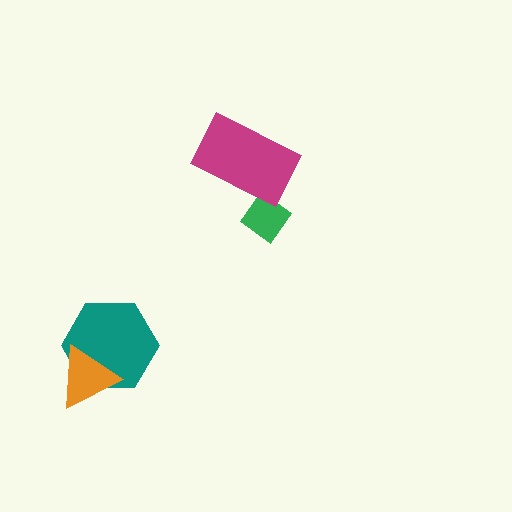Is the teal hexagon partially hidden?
Yes, it is partially covered by another shape.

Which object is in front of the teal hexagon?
The orange triangle is in front of the teal hexagon.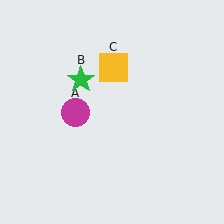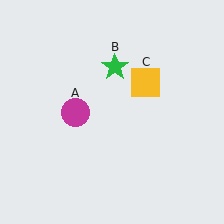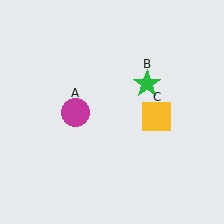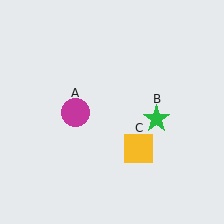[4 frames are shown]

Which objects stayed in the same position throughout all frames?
Magenta circle (object A) remained stationary.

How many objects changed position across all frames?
2 objects changed position: green star (object B), yellow square (object C).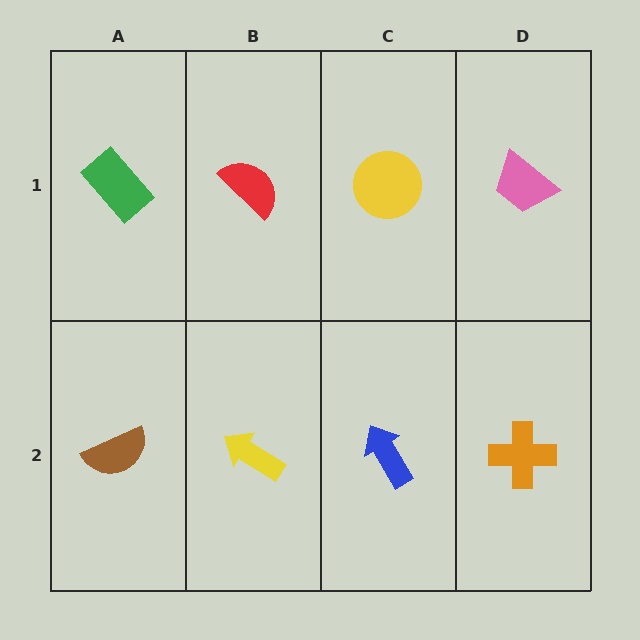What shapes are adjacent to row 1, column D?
An orange cross (row 2, column D), a yellow circle (row 1, column C).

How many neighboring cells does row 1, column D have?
2.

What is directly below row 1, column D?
An orange cross.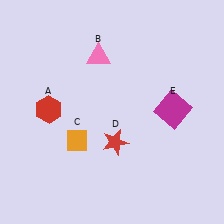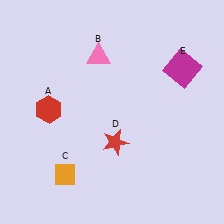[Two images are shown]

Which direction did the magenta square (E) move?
The magenta square (E) moved up.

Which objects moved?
The objects that moved are: the orange diamond (C), the magenta square (E).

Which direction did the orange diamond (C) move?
The orange diamond (C) moved down.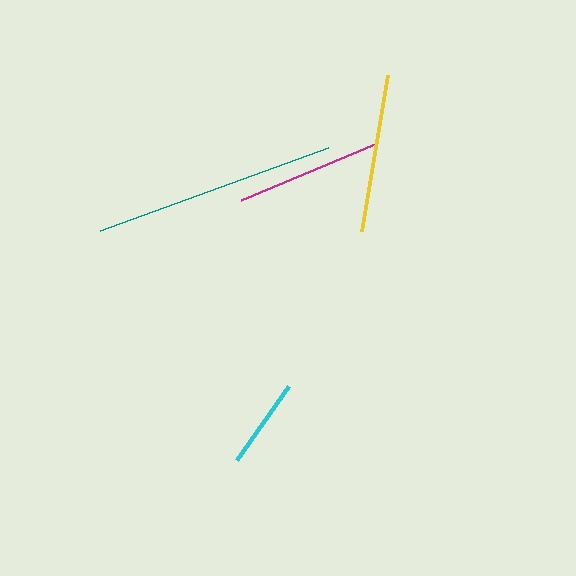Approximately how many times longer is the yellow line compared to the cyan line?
The yellow line is approximately 1.7 times the length of the cyan line.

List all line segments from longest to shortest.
From longest to shortest: teal, yellow, magenta, cyan.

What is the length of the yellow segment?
The yellow segment is approximately 158 pixels long.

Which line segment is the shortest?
The cyan line is the shortest at approximately 91 pixels.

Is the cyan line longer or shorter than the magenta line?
The magenta line is longer than the cyan line.